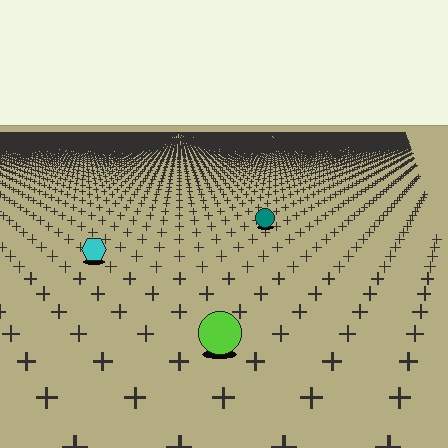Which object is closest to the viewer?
The lime circle is closest. The texture marks near it are larger and more spread out.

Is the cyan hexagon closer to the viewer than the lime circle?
No. The lime circle is closer — you can tell from the texture gradient: the ground texture is coarser near it.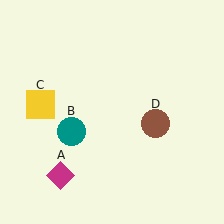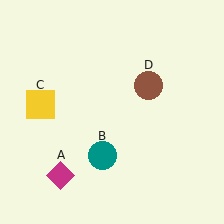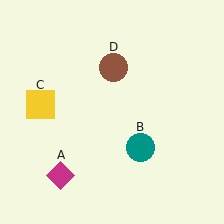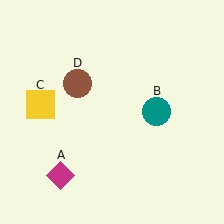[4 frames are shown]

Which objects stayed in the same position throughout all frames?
Magenta diamond (object A) and yellow square (object C) remained stationary.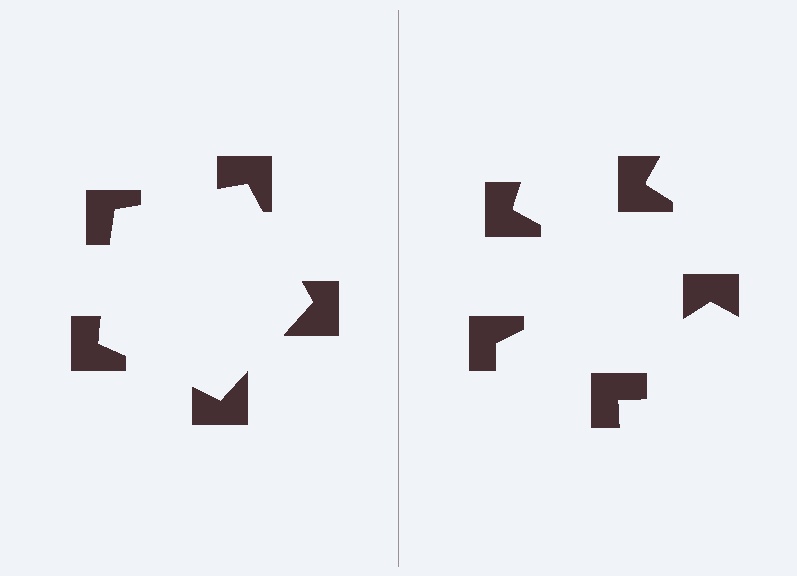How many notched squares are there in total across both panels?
10 — 5 on each side.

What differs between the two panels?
The notched squares are positioned identically on both sides; only the wedge orientations differ. On the left they align to a pentagon; on the right they are misaligned.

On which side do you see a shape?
An illusory pentagon appears on the left side. On the right side the wedge cuts are rotated, so no coherent shape forms.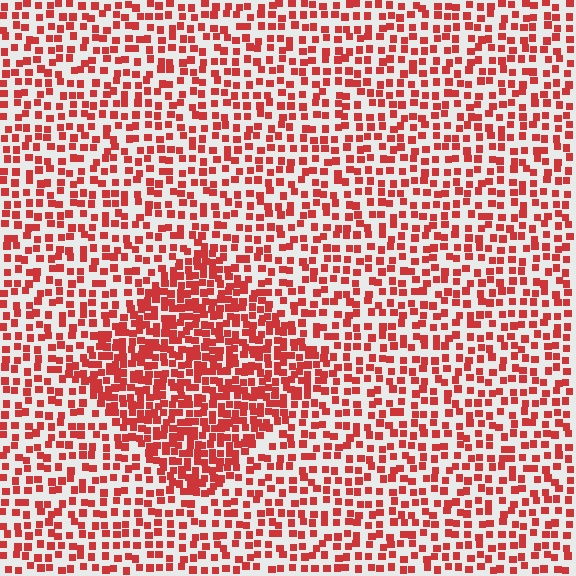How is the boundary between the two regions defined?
The boundary is defined by a change in element density (approximately 1.9x ratio). All elements are the same color, size, and shape.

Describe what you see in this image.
The image contains small red elements arranged at two different densities. A diamond-shaped region is visible where the elements are more densely packed than the surrounding area.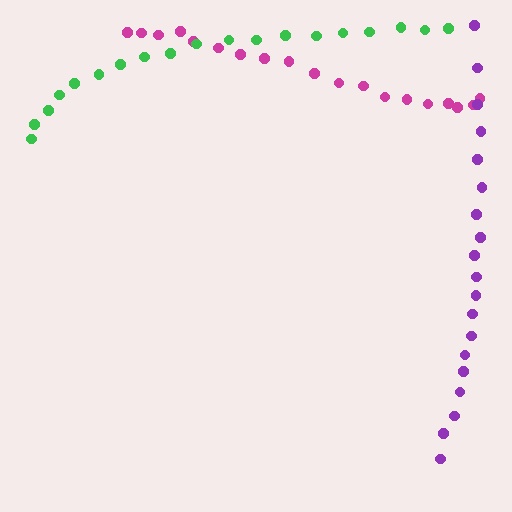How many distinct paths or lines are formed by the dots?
There are 3 distinct paths.